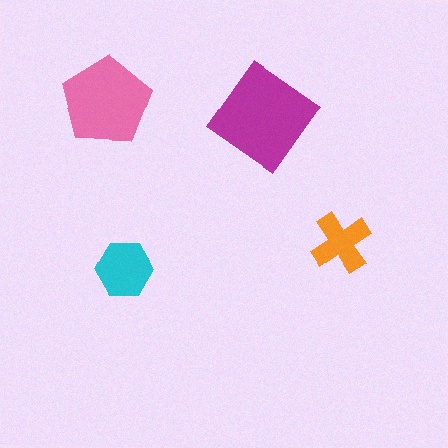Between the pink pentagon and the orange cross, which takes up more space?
The pink pentagon.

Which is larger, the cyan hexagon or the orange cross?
The cyan hexagon.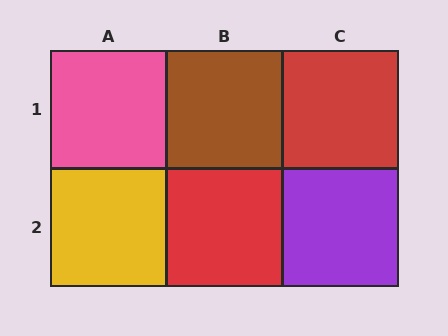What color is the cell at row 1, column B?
Brown.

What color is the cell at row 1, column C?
Red.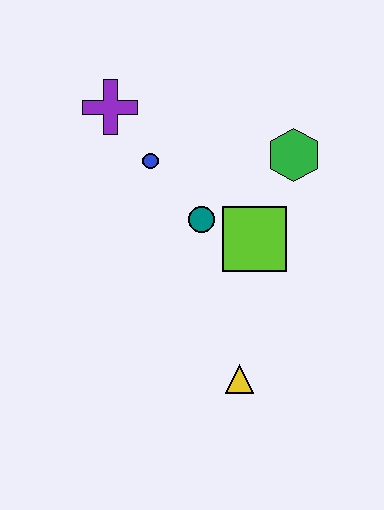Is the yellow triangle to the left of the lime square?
Yes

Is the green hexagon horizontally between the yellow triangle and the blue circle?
No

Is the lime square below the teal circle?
Yes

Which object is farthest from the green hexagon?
The yellow triangle is farthest from the green hexagon.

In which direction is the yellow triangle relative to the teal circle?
The yellow triangle is below the teal circle.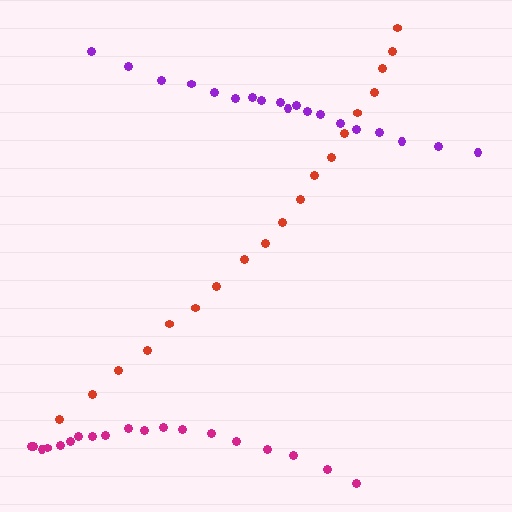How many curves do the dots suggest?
There are 3 distinct paths.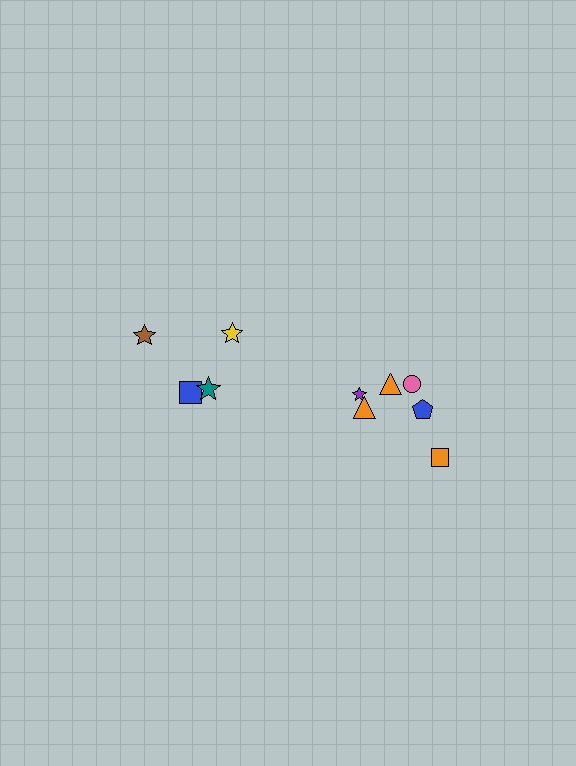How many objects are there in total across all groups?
There are 10 objects.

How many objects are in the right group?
There are 6 objects.